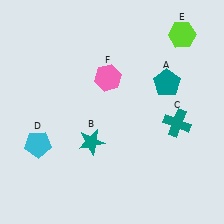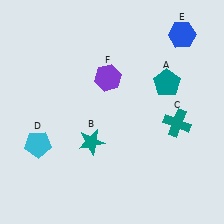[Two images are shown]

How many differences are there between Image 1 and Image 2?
There are 2 differences between the two images.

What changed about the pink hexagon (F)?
In Image 1, F is pink. In Image 2, it changed to purple.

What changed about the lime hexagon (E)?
In Image 1, E is lime. In Image 2, it changed to blue.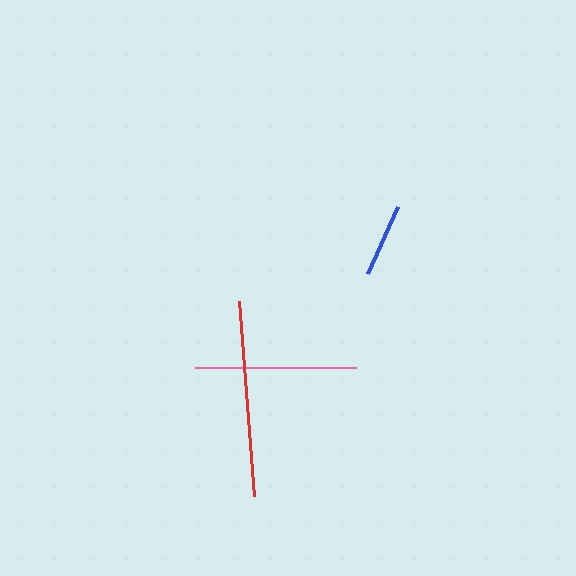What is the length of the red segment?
The red segment is approximately 196 pixels long.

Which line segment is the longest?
The red line is the longest at approximately 196 pixels.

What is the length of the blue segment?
The blue segment is approximately 74 pixels long.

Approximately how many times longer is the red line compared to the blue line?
The red line is approximately 2.7 times the length of the blue line.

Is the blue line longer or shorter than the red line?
The red line is longer than the blue line.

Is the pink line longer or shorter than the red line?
The red line is longer than the pink line.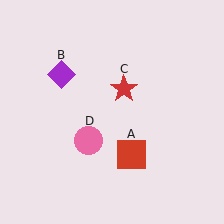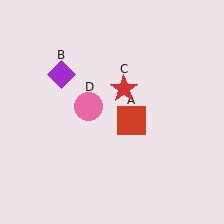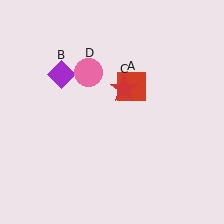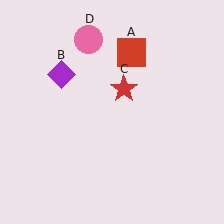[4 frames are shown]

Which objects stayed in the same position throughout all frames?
Purple diamond (object B) and red star (object C) remained stationary.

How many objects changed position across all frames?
2 objects changed position: red square (object A), pink circle (object D).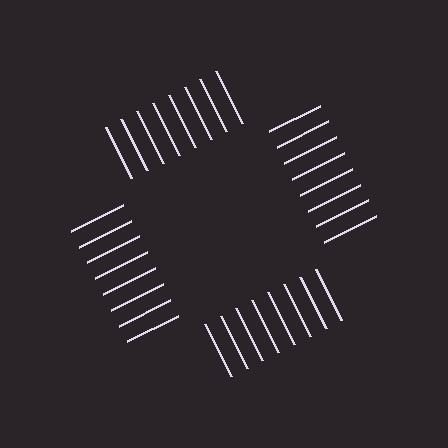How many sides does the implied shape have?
4 sides — the line-ends trace a square.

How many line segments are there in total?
32 — 8 along each of the 4 edges.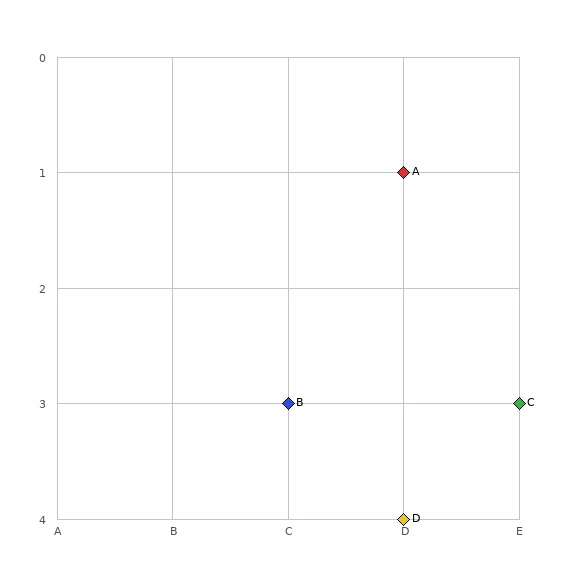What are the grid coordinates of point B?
Point B is at grid coordinates (C, 3).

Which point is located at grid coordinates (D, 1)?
Point A is at (D, 1).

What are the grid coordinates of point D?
Point D is at grid coordinates (D, 4).